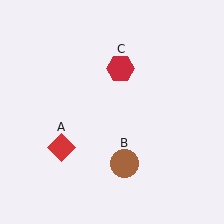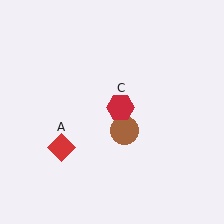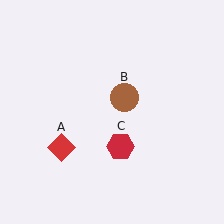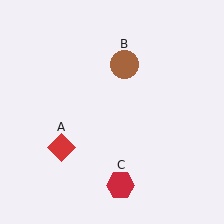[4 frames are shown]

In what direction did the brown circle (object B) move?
The brown circle (object B) moved up.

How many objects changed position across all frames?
2 objects changed position: brown circle (object B), red hexagon (object C).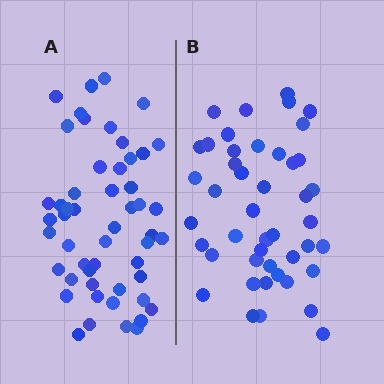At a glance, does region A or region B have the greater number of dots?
Region A (the left region) has more dots.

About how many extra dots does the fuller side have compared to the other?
Region A has roughly 8 or so more dots than region B.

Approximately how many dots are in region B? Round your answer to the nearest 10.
About 40 dots. (The exact count is 45, which rounds to 40.)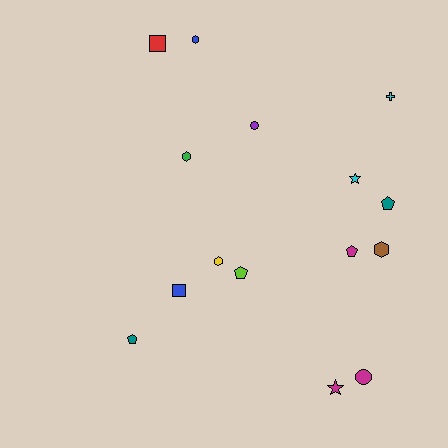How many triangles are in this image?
There are no triangles.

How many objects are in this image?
There are 15 objects.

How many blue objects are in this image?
There are 2 blue objects.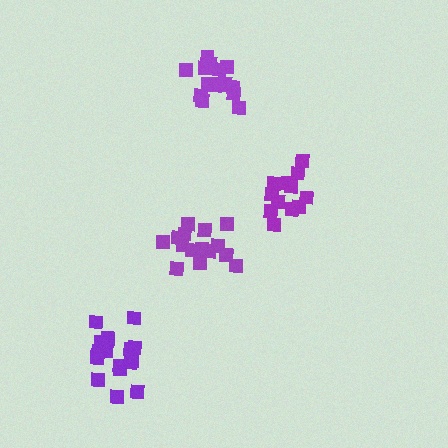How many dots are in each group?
Group 1: 15 dots, Group 2: 13 dots, Group 3: 17 dots, Group 4: 15 dots (60 total).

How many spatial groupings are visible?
There are 4 spatial groupings.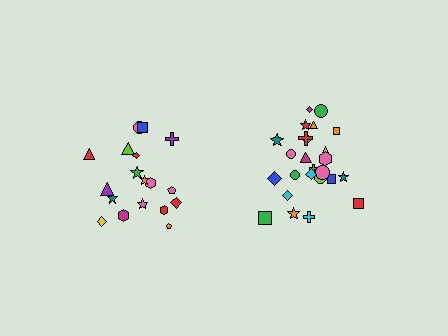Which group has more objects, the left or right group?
The right group.